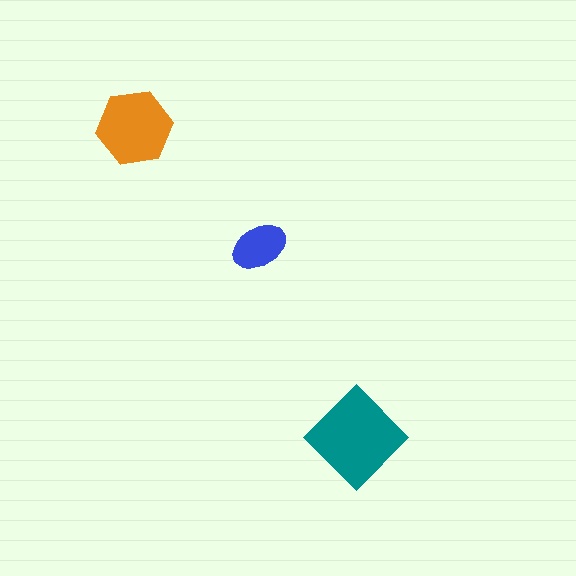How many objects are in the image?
There are 3 objects in the image.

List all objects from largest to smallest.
The teal diamond, the orange hexagon, the blue ellipse.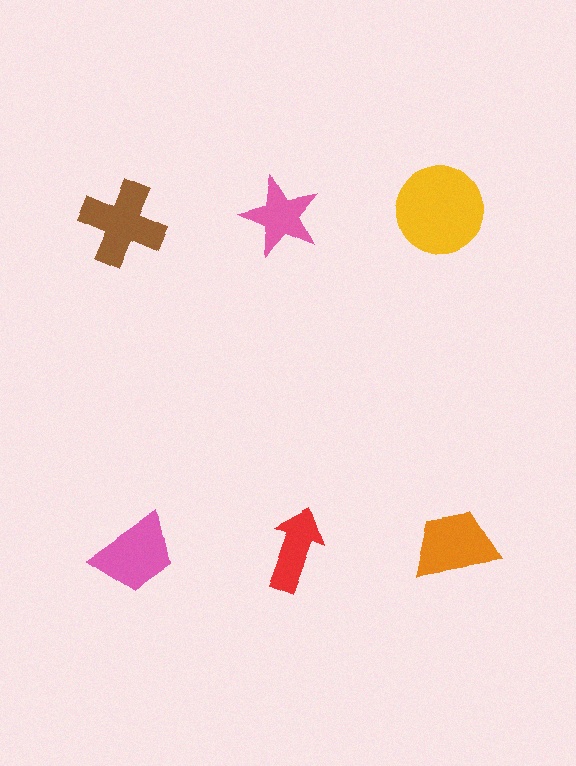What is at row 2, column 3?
An orange trapezoid.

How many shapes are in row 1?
3 shapes.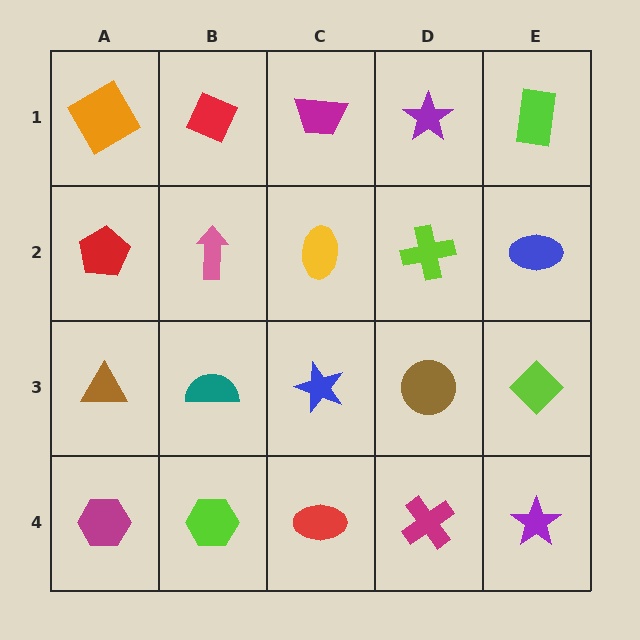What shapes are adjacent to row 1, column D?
A lime cross (row 2, column D), a magenta trapezoid (row 1, column C), a lime rectangle (row 1, column E).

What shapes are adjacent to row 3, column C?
A yellow ellipse (row 2, column C), a red ellipse (row 4, column C), a teal semicircle (row 3, column B), a brown circle (row 3, column D).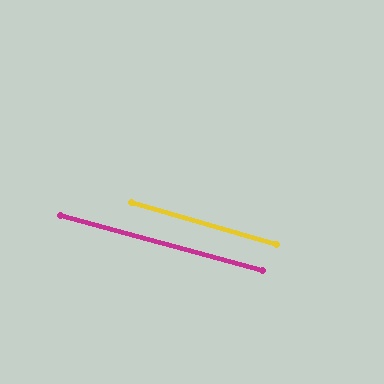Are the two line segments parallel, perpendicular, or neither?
Parallel — their directions differ by only 1.0°.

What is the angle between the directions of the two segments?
Approximately 1 degree.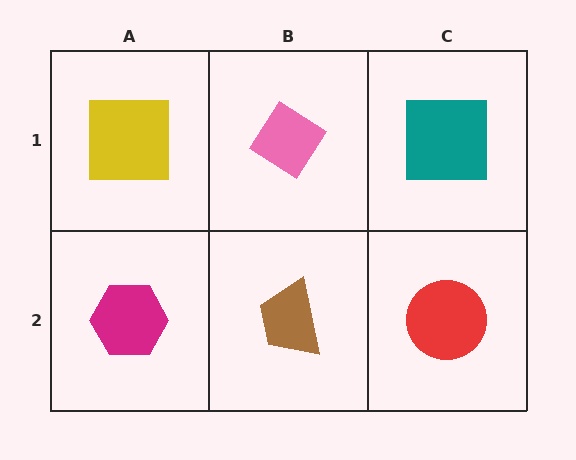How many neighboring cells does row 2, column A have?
2.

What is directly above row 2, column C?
A teal square.